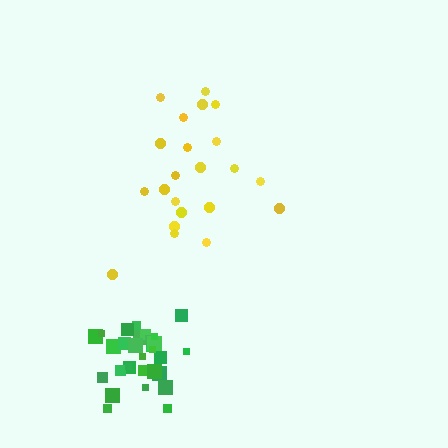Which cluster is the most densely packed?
Green.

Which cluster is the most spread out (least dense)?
Yellow.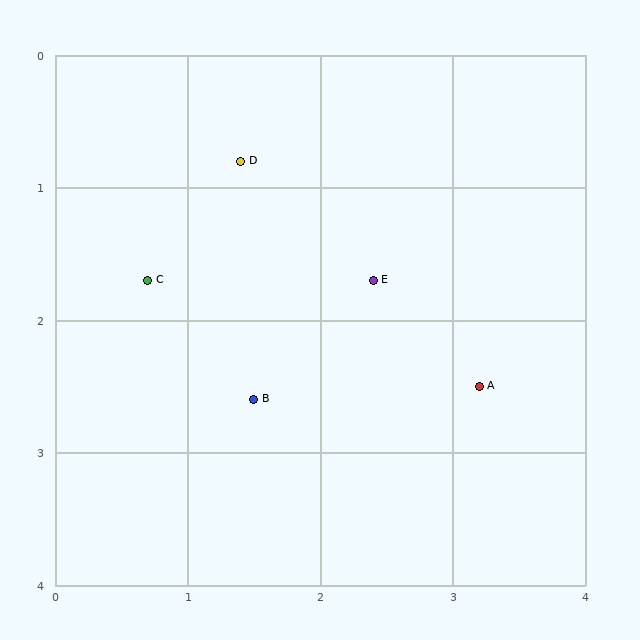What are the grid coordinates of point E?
Point E is at approximately (2.4, 1.7).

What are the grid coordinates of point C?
Point C is at approximately (0.7, 1.7).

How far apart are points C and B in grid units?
Points C and B are about 1.2 grid units apart.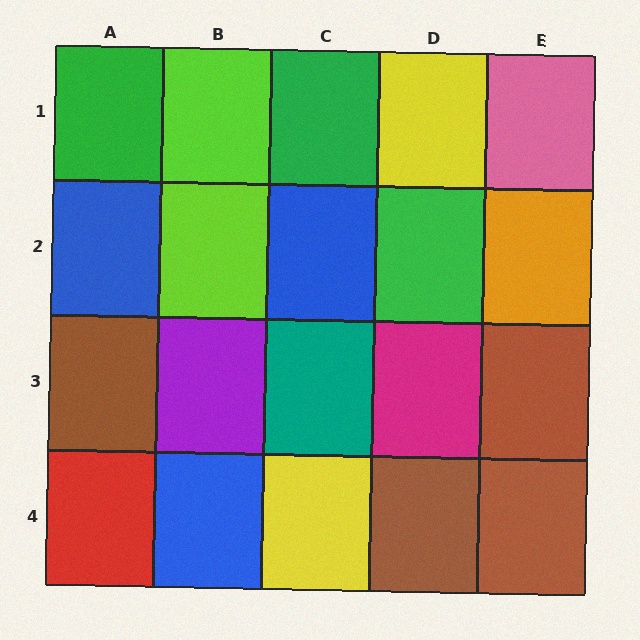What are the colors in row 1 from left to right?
Green, lime, green, yellow, pink.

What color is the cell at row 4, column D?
Brown.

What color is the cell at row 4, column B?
Blue.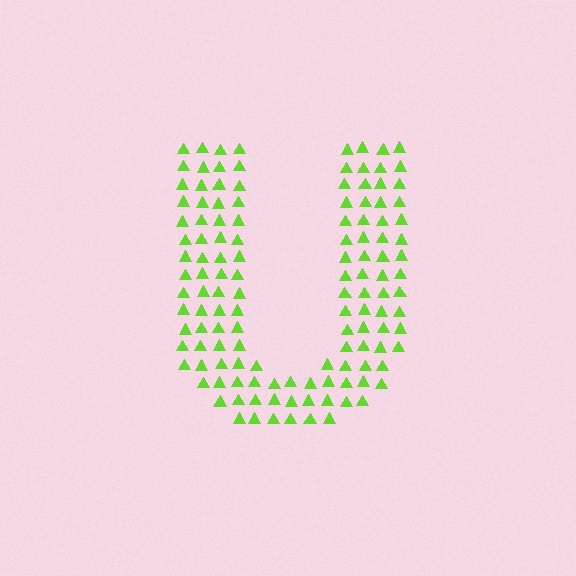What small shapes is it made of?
It is made of small triangles.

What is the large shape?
The large shape is the letter U.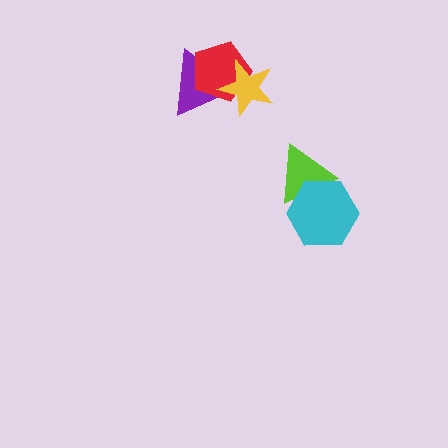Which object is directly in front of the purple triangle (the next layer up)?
The red pentagon is directly in front of the purple triangle.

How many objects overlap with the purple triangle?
2 objects overlap with the purple triangle.